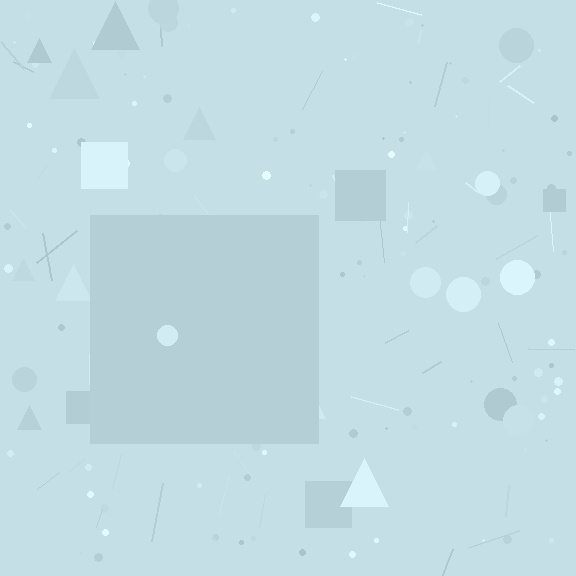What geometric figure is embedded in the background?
A square is embedded in the background.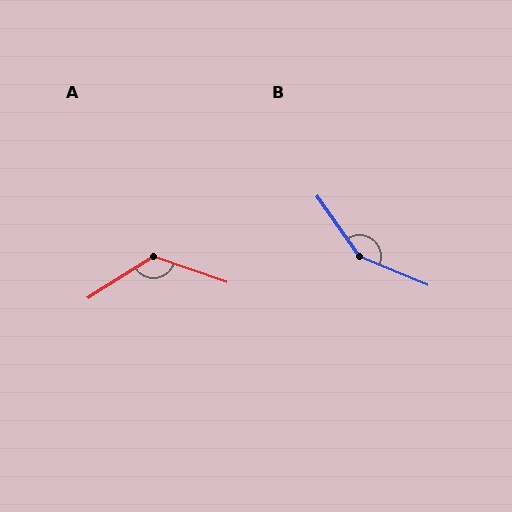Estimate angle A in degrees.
Approximately 128 degrees.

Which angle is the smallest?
A, at approximately 128 degrees.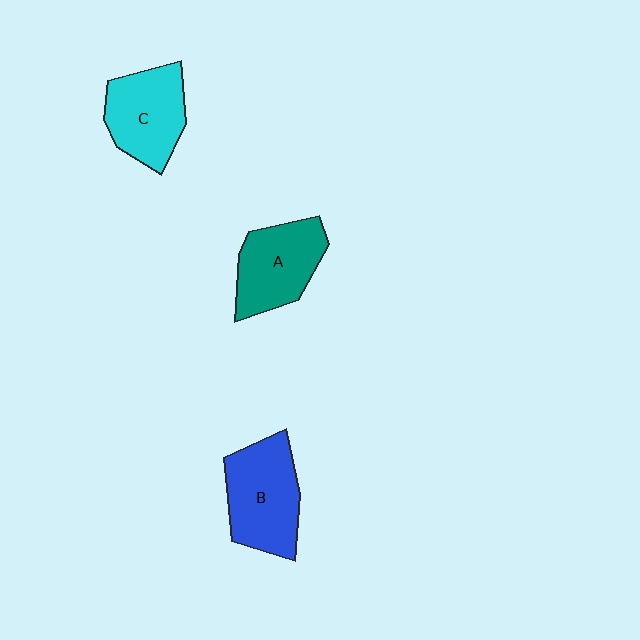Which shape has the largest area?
Shape B (blue).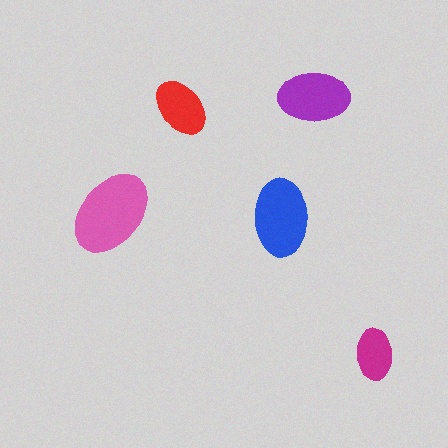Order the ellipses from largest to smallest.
the pink one, the blue one, the purple one, the red one, the magenta one.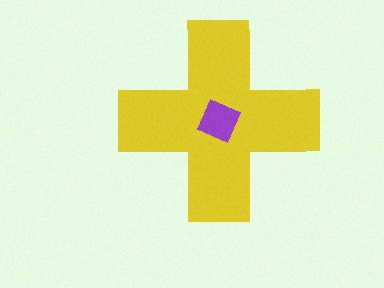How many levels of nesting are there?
2.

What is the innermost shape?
The purple square.